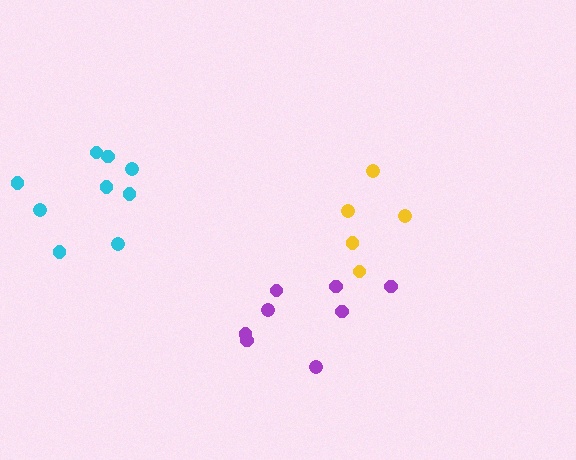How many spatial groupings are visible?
There are 3 spatial groupings.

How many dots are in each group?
Group 1: 9 dots, Group 2: 5 dots, Group 3: 8 dots (22 total).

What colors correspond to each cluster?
The clusters are colored: cyan, yellow, purple.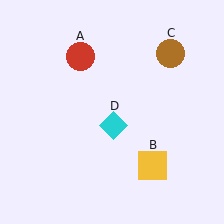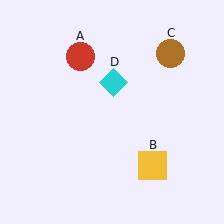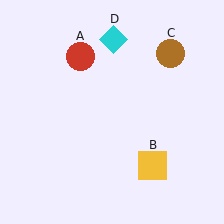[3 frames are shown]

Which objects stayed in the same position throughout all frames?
Red circle (object A) and yellow square (object B) and brown circle (object C) remained stationary.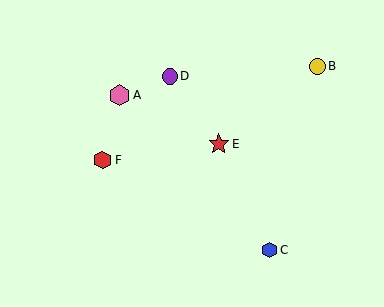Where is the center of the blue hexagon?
The center of the blue hexagon is at (269, 250).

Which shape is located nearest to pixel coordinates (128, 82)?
The pink hexagon (labeled A) at (120, 95) is nearest to that location.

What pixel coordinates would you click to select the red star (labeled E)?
Click at (219, 144) to select the red star E.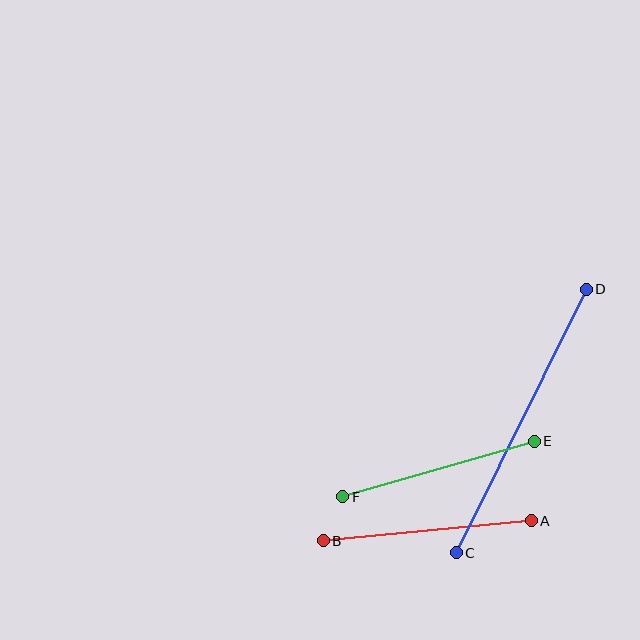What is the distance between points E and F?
The distance is approximately 199 pixels.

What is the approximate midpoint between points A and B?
The midpoint is at approximately (427, 531) pixels.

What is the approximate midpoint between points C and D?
The midpoint is at approximately (521, 421) pixels.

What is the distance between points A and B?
The distance is approximately 209 pixels.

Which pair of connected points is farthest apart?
Points C and D are farthest apart.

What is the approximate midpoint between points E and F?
The midpoint is at approximately (438, 469) pixels.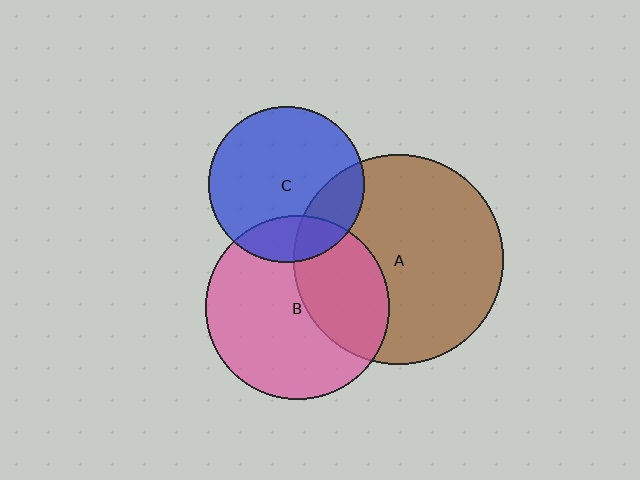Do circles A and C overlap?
Yes.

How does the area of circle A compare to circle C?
Approximately 1.8 times.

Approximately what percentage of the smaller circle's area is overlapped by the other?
Approximately 20%.